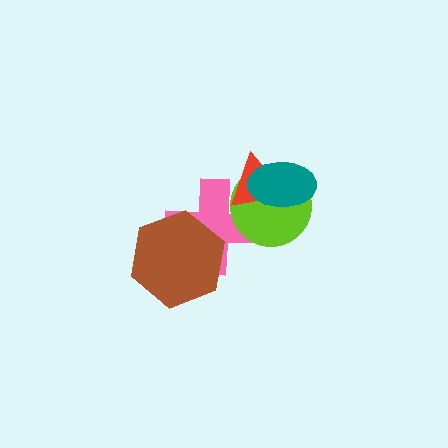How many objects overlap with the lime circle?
3 objects overlap with the lime circle.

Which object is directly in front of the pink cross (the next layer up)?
The lime circle is directly in front of the pink cross.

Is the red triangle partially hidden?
Yes, it is partially covered by another shape.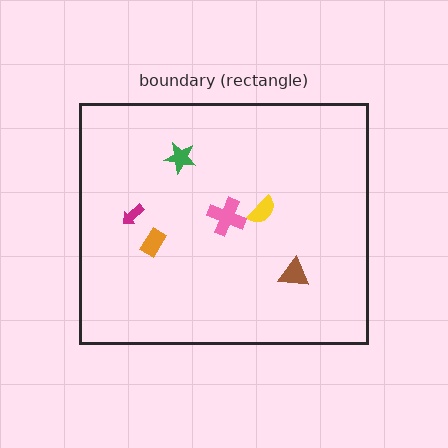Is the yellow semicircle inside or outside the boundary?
Inside.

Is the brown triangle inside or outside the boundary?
Inside.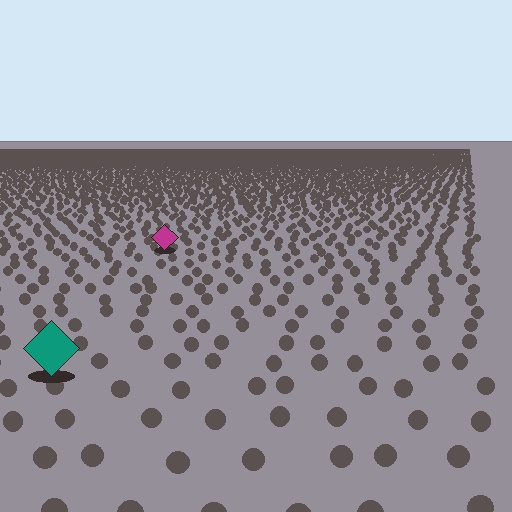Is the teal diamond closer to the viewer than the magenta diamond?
Yes. The teal diamond is closer — you can tell from the texture gradient: the ground texture is coarser near it.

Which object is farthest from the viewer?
The magenta diamond is farthest from the viewer. It appears smaller and the ground texture around it is denser.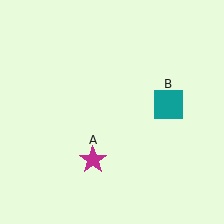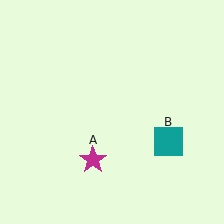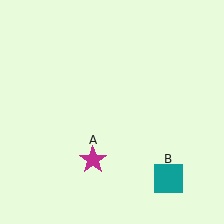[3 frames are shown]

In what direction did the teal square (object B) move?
The teal square (object B) moved down.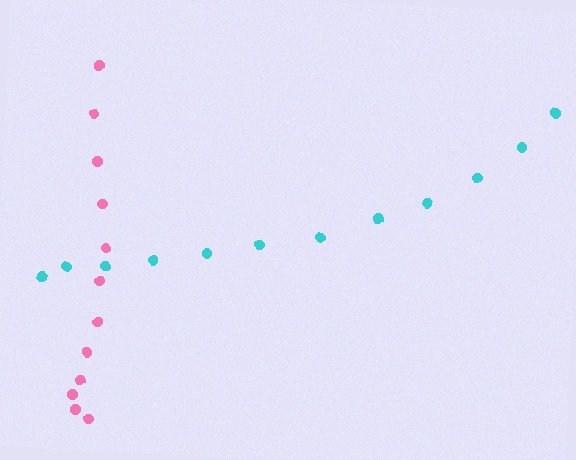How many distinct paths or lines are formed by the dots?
There are 2 distinct paths.